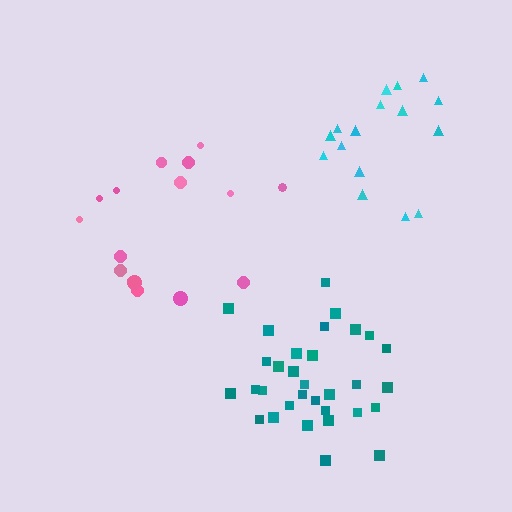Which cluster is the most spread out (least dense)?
Pink.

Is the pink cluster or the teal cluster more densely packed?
Teal.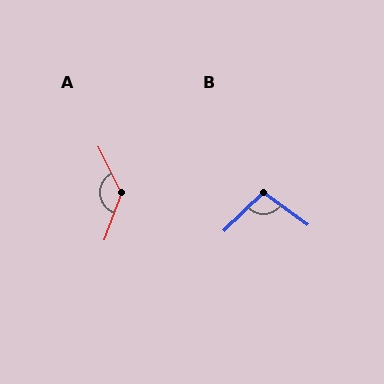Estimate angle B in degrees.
Approximately 99 degrees.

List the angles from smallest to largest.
B (99°), A (133°).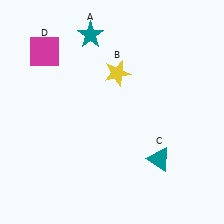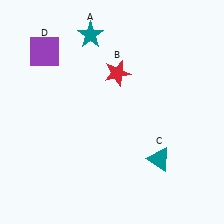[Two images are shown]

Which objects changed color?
B changed from yellow to red. D changed from magenta to purple.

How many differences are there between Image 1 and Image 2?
There are 2 differences between the two images.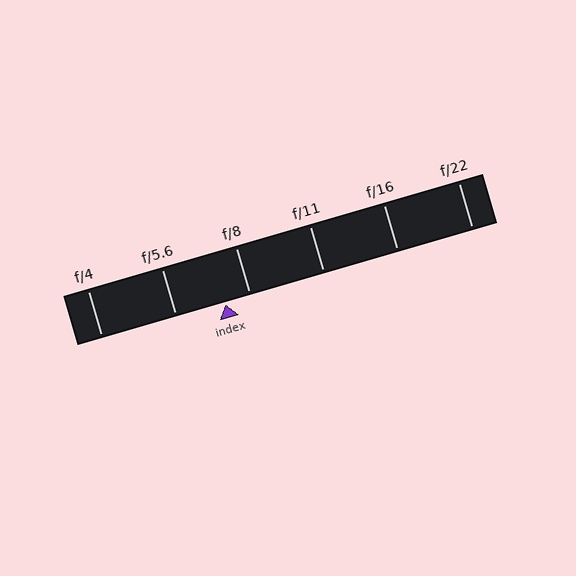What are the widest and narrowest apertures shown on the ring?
The widest aperture shown is f/4 and the narrowest is f/22.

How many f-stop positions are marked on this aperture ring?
There are 6 f-stop positions marked.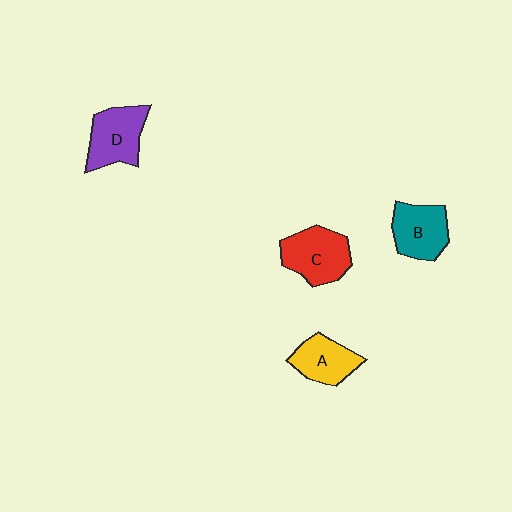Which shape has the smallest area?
Shape A (yellow).